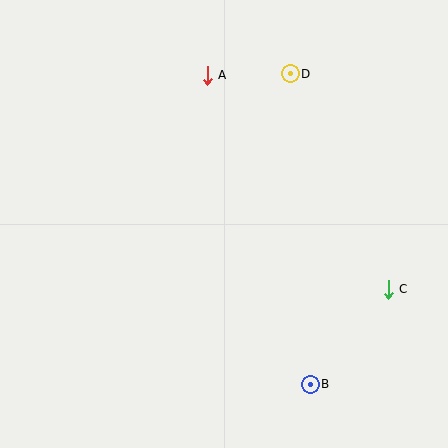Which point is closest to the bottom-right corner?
Point B is closest to the bottom-right corner.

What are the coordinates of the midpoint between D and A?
The midpoint between D and A is at (249, 75).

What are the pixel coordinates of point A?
Point A is at (207, 75).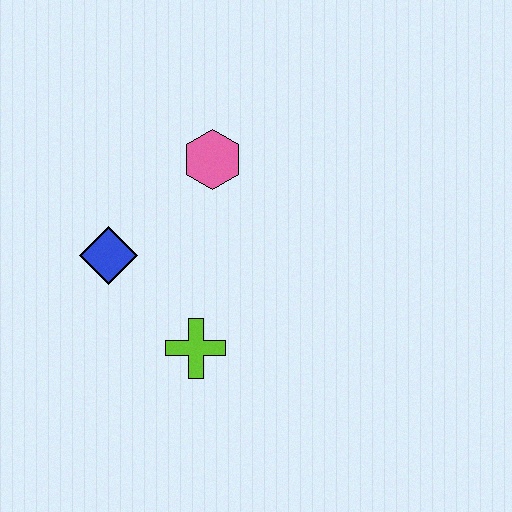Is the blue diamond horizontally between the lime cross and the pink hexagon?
No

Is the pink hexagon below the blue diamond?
No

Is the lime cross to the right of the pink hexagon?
No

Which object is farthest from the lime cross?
The pink hexagon is farthest from the lime cross.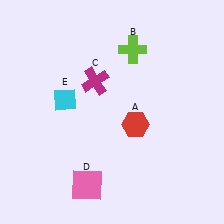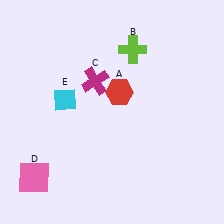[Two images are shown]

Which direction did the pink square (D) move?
The pink square (D) moved left.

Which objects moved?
The objects that moved are: the red hexagon (A), the pink square (D).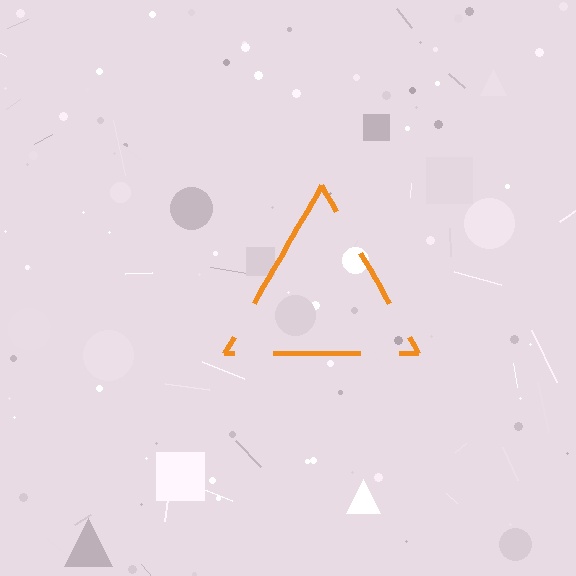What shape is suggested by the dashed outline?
The dashed outline suggests a triangle.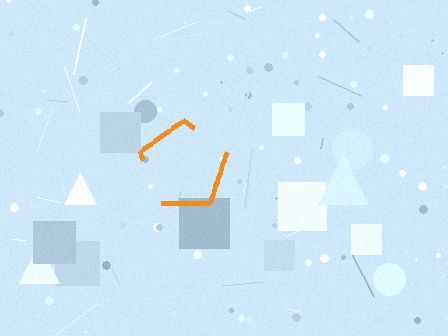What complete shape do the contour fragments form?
The contour fragments form a pentagon.